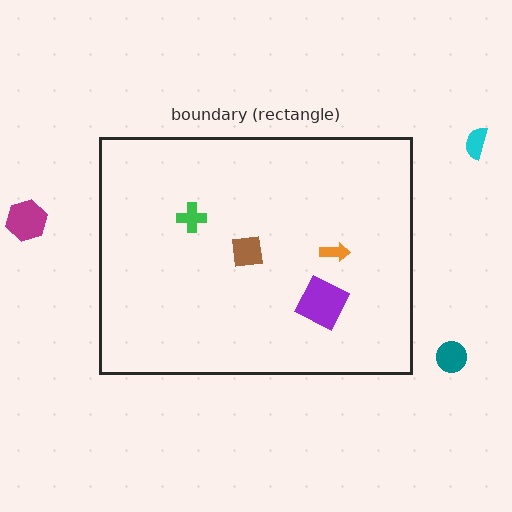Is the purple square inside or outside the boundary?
Inside.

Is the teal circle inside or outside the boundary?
Outside.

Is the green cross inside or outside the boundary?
Inside.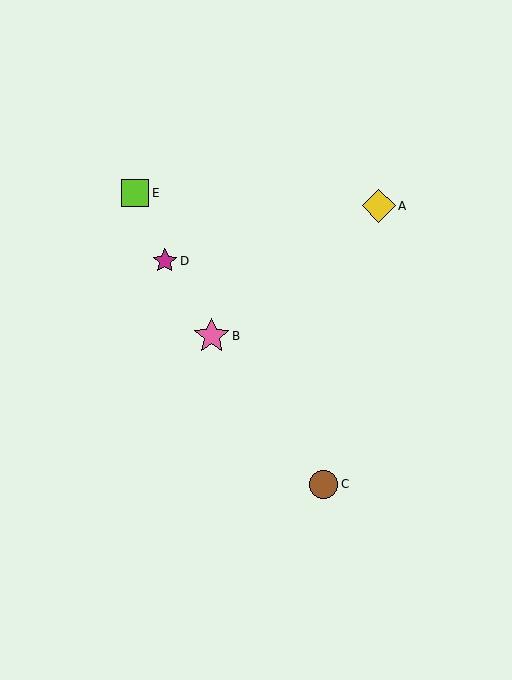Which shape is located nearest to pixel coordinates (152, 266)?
The magenta star (labeled D) at (165, 261) is nearest to that location.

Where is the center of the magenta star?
The center of the magenta star is at (165, 261).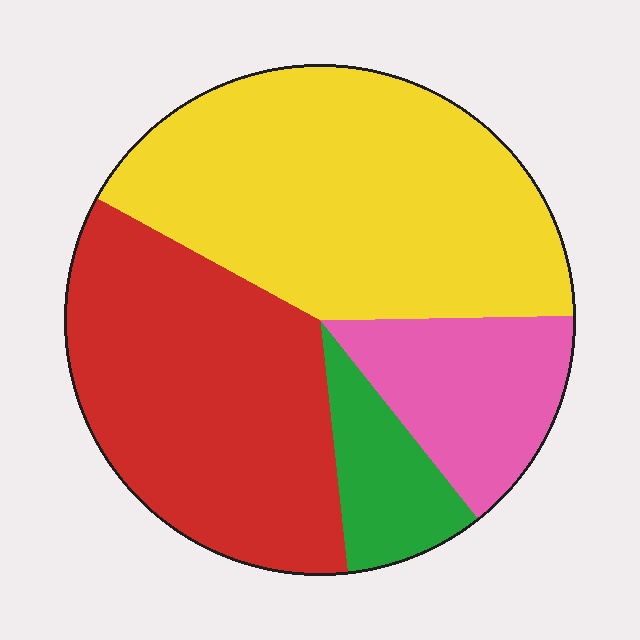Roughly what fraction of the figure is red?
Red covers 35% of the figure.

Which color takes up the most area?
Yellow, at roughly 40%.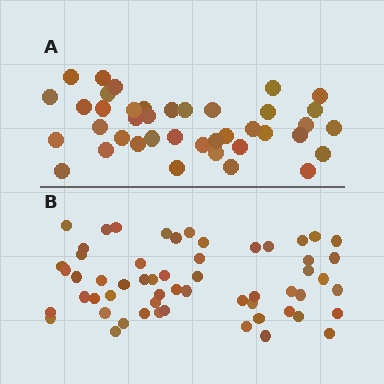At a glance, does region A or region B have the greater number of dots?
Region B (the bottom region) has more dots.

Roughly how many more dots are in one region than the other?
Region B has approximately 15 more dots than region A.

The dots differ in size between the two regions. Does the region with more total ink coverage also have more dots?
No. Region A has more total ink coverage because its dots are larger, but region B actually contains more individual dots. Total area can be misleading — the number of items is what matters here.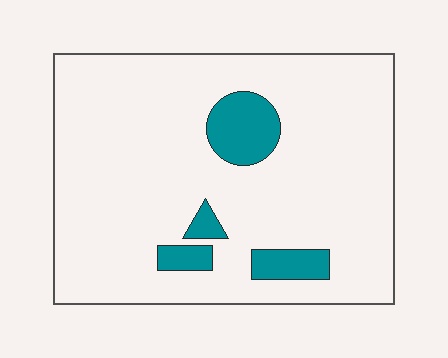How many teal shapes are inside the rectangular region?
4.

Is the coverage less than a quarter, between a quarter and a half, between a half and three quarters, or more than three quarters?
Less than a quarter.